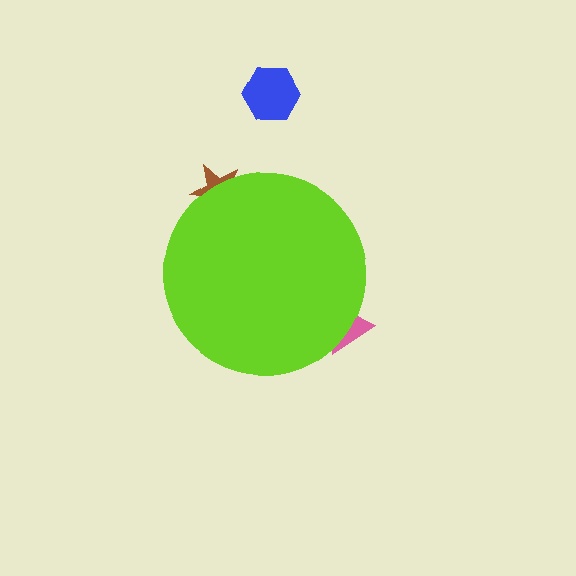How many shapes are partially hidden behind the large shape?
2 shapes are partially hidden.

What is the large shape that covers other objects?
A lime circle.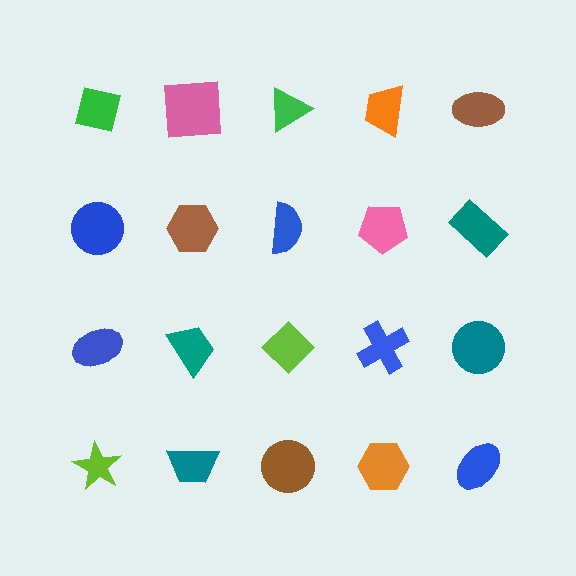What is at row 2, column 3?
A blue semicircle.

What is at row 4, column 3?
A brown circle.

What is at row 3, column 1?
A blue ellipse.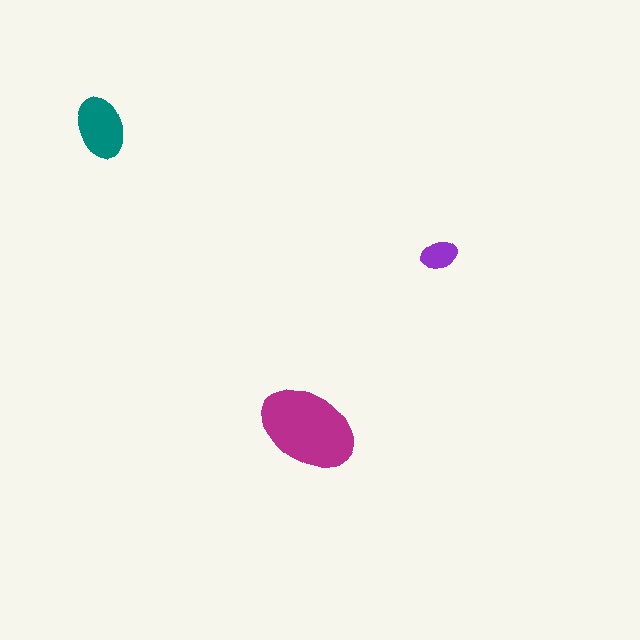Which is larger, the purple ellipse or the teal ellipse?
The teal one.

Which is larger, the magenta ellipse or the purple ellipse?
The magenta one.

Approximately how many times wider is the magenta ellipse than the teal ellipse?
About 1.5 times wider.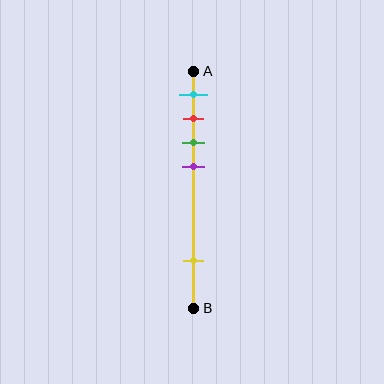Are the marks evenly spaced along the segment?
No, the marks are not evenly spaced.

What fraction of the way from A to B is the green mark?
The green mark is approximately 30% (0.3) of the way from A to B.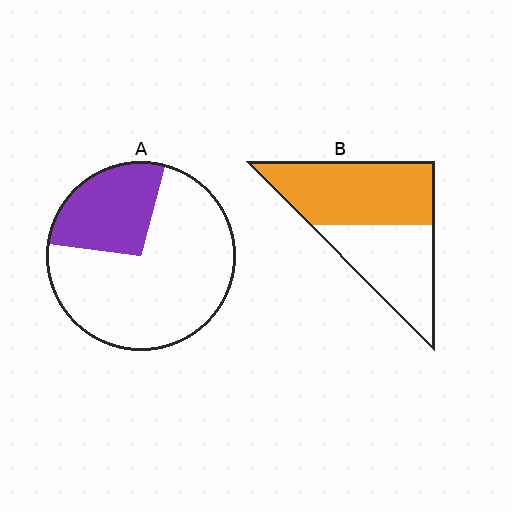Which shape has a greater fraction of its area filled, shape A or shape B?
Shape B.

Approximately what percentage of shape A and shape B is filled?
A is approximately 25% and B is approximately 55%.